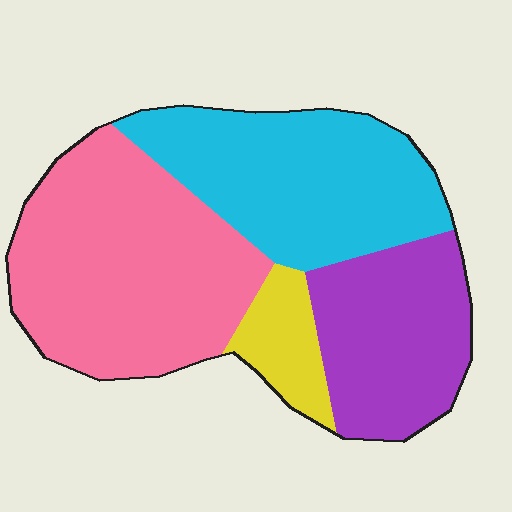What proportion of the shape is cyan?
Cyan covers around 30% of the shape.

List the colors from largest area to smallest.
From largest to smallest: pink, cyan, purple, yellow.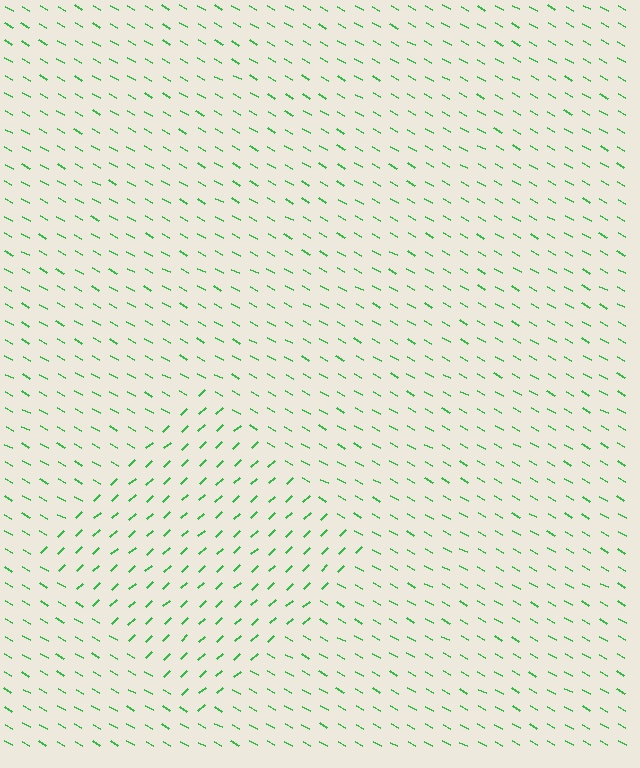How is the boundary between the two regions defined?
The boundary is defined purely by a change in line orientation (approximately 71 degrees difference). All lines are the same color and thickness.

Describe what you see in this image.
The image is filled with small green line segments. A diamond region in the image has lines oriented differently from the surrounding lines, creating a visible texture boundary.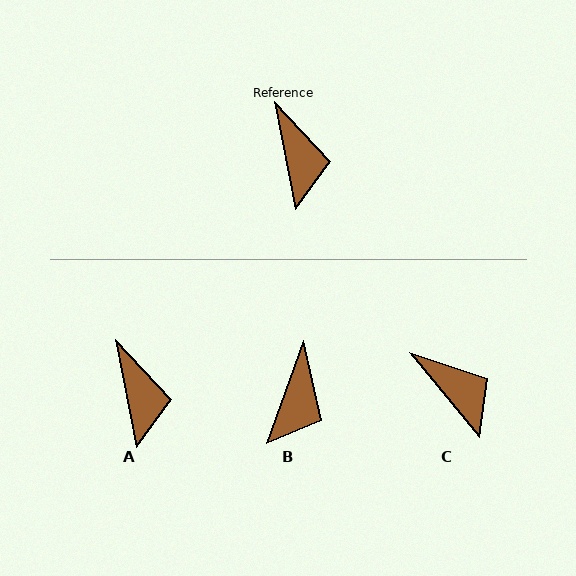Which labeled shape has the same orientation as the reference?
A.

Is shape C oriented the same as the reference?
No, it is off by about 29 degrees.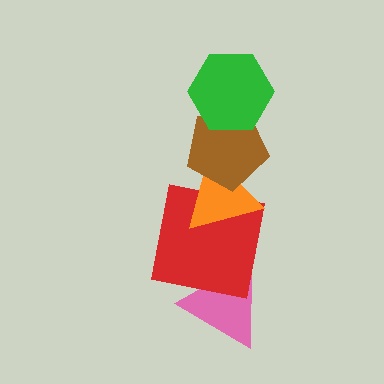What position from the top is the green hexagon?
The green hexagon is 1st from the top.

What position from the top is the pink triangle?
The pink triangle is 5th from the top.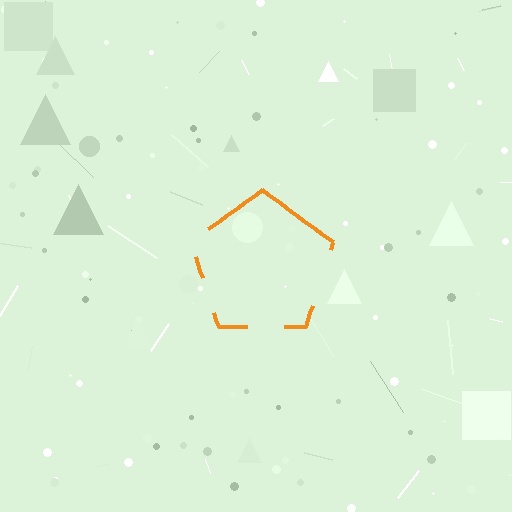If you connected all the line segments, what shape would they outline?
They would outline a pentagon.